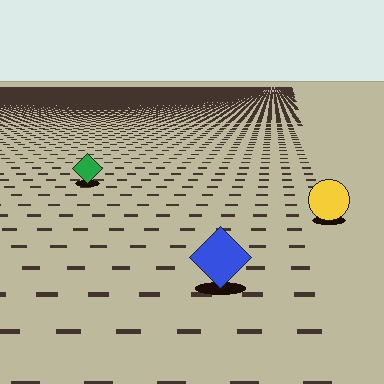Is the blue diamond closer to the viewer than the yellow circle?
Yes. The blue diamond is closer — you can tell from the texture gradient: the ground texture is coarser near it.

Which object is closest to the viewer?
The blue diamond is closest. The texture marks near it are larger and more spread out.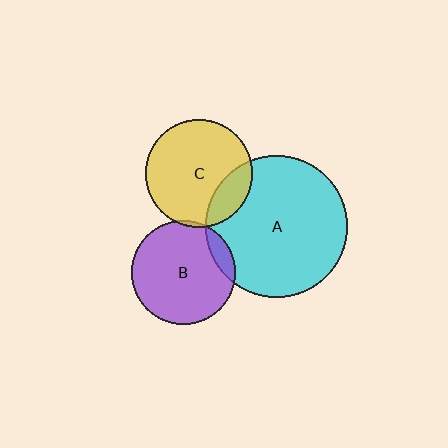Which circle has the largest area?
Circle A (cyan).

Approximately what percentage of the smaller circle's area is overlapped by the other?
Approximately 20%.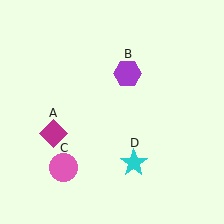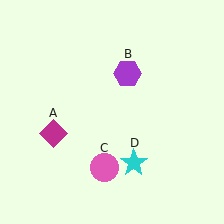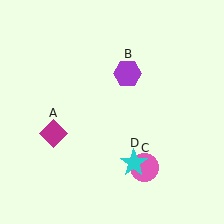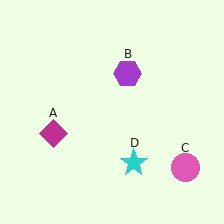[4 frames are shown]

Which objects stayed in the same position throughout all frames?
Magenta diamond (object A) and purple hexagon (object B) and cyan star (object D) remained stationary.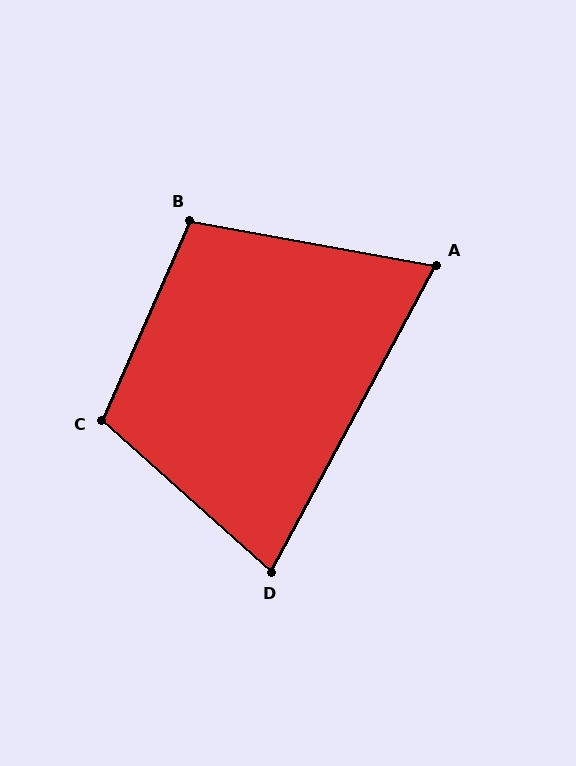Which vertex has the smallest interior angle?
A, at approximately 72 degrees.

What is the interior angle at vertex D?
Approximately 76 degrees (acute).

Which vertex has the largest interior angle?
C, at approximately 108 degrees.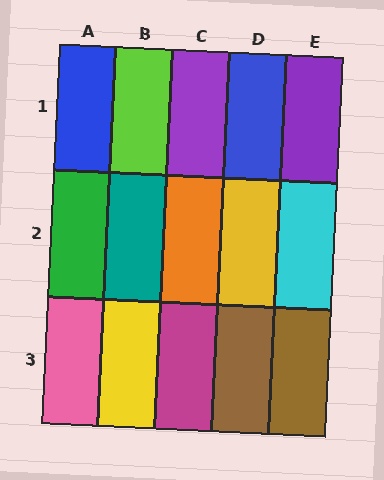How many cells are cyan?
1 cell is cyan.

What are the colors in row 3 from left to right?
Pink, yellow, magenta, brown, brown.